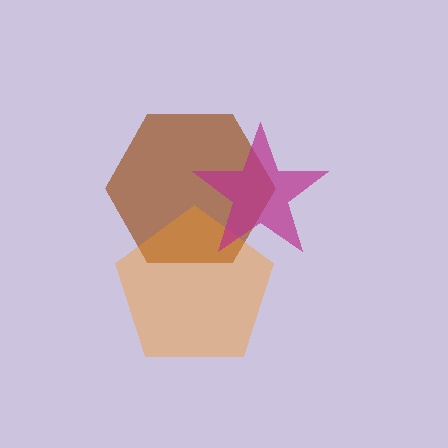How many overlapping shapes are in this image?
There are 3 overlapping shapes in the image.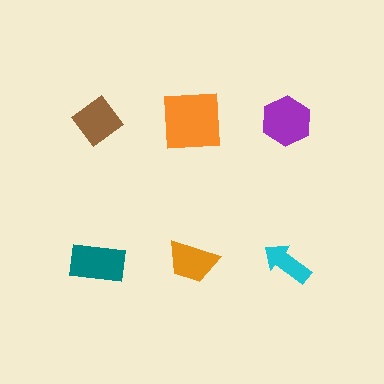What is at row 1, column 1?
A brown diamond.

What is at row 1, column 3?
A purple hexagon.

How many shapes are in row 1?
3 shapes.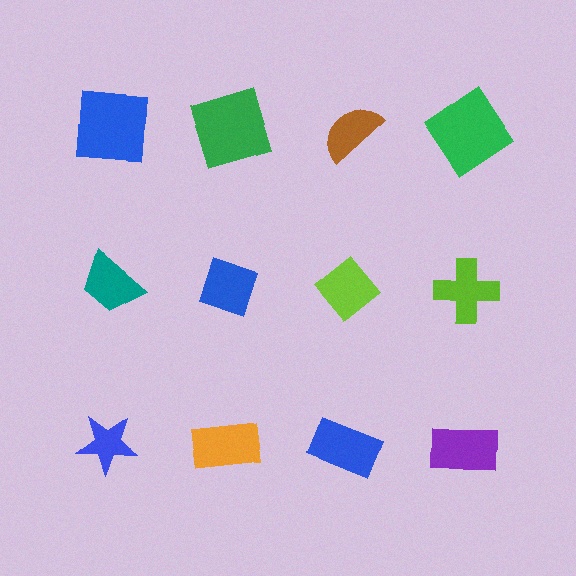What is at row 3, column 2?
An orange rectangle.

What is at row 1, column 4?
A green diamond.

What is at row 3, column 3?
A blue rectangle.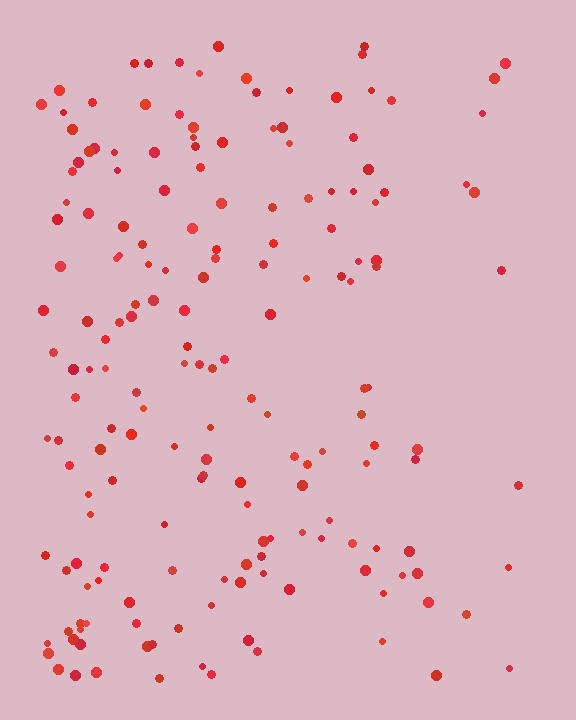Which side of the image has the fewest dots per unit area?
The right.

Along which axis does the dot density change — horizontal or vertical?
Horizontal.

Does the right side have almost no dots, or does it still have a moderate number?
Still a moderate number, just noticeably fewer than the left.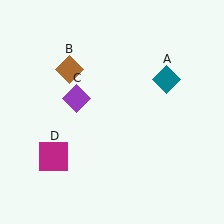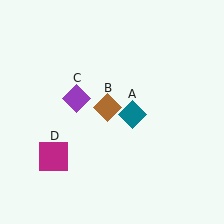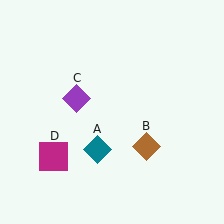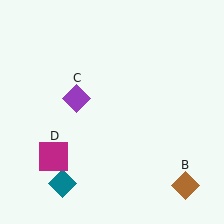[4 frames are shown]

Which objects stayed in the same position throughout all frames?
Purple diamond (object C) and magenta square (object D) remained stationary.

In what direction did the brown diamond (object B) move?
The brown diamond (object B) moved down and to the right.